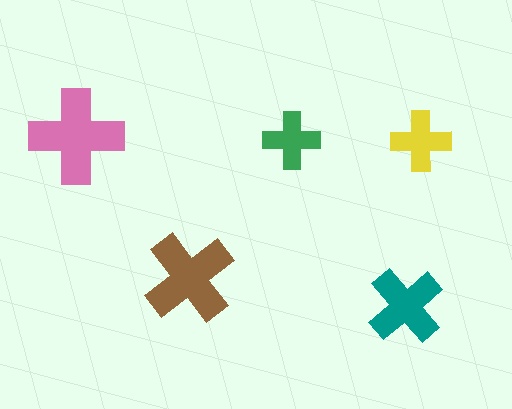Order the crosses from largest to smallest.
the pink one, the brown one, the teal one, the yellow one, the green one.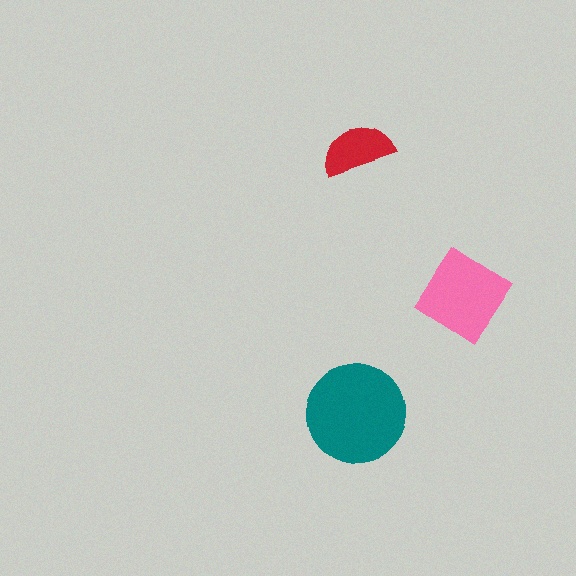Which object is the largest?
The teal circle.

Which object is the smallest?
The red semicircle.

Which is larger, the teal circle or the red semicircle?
The teal circle.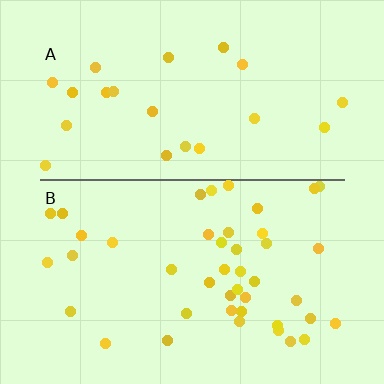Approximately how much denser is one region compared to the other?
Approximately 2.0× — region B over region A.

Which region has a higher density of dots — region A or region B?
B (the bottom).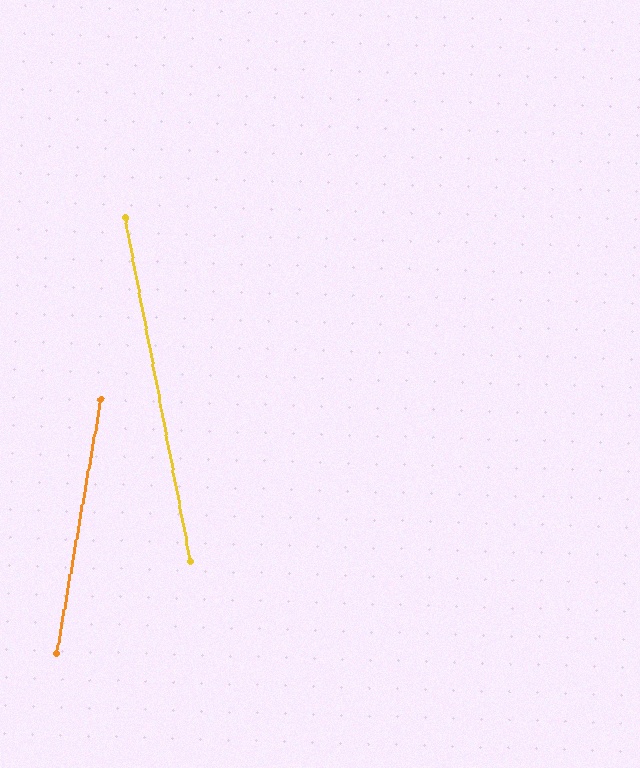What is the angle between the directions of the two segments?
Approximately 21 degrees.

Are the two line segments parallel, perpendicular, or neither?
Neither parallel nor perpendicular — they differ by about 21°.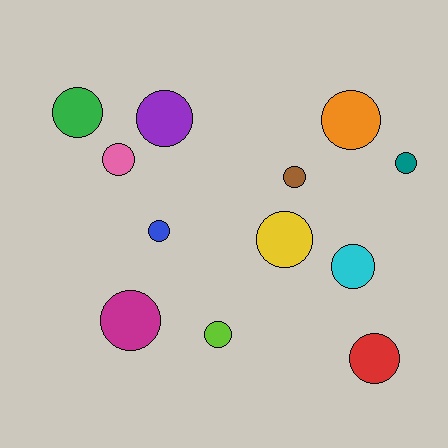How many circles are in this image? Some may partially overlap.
There are 12 circles.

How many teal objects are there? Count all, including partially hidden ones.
There is 1 teal object.